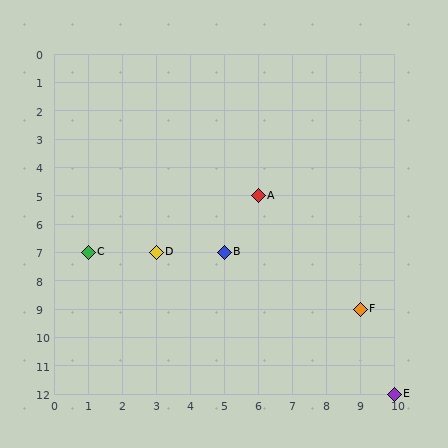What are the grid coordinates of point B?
Point B is at grid coordinates (5, 7).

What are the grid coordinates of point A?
Point A is at grid coordinates (6, 5).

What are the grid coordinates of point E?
Point E is at grid coordinates (10, 12).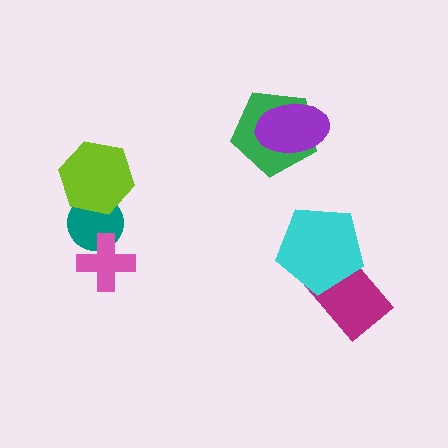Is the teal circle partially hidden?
Yes, it is partially covered by another shape.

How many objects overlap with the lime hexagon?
1 object overlaps with the lime hexagon.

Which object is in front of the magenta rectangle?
The cyan pentagon is in front of the magenta rectangle.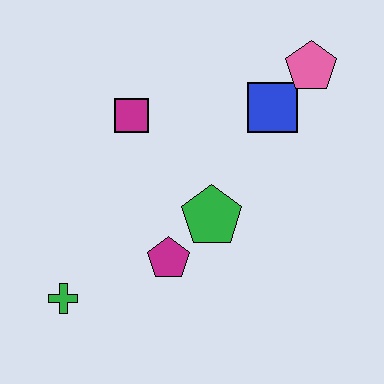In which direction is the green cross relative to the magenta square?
The green cross is below the magenta square.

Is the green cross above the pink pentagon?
No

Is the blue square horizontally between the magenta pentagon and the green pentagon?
No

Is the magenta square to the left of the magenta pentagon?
Yes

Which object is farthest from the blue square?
The green cross is farthest from the blue square.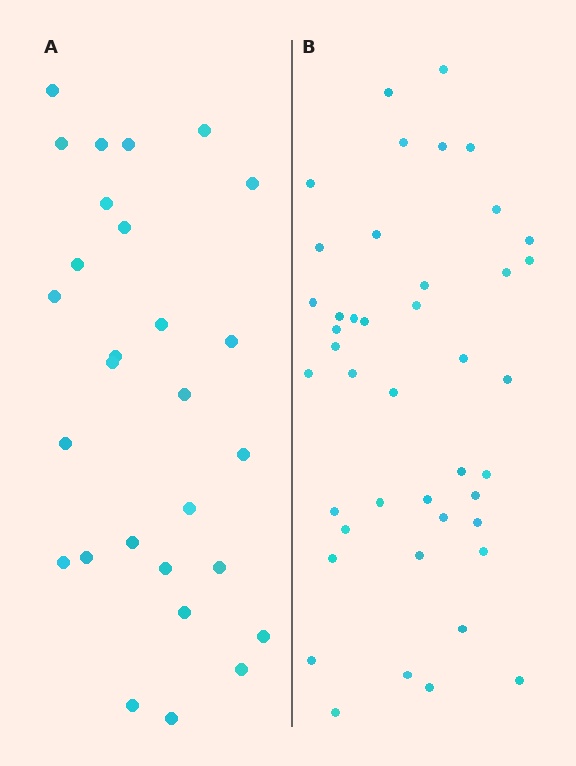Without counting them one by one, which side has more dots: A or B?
Region B (the right region) has more dots.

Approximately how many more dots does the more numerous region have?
Region B has approximately 15 more dots than region A.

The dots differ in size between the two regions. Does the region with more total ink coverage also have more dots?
No. Region A has more total ink coverage because its dots are larger, but region B actually contains more individual dots. Total area can be misleading — the number of items is what matters here.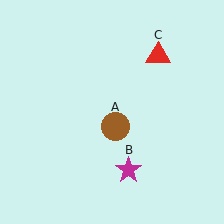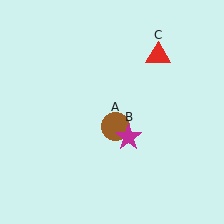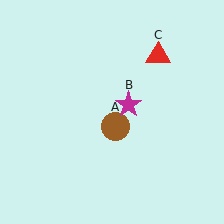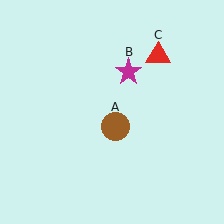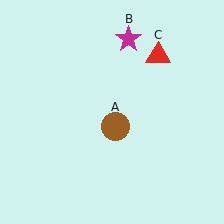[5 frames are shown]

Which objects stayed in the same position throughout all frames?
Brown circle (object A) and red triangle (object C) remained stationary.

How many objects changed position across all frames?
1 object changed position: magenta star (object B).